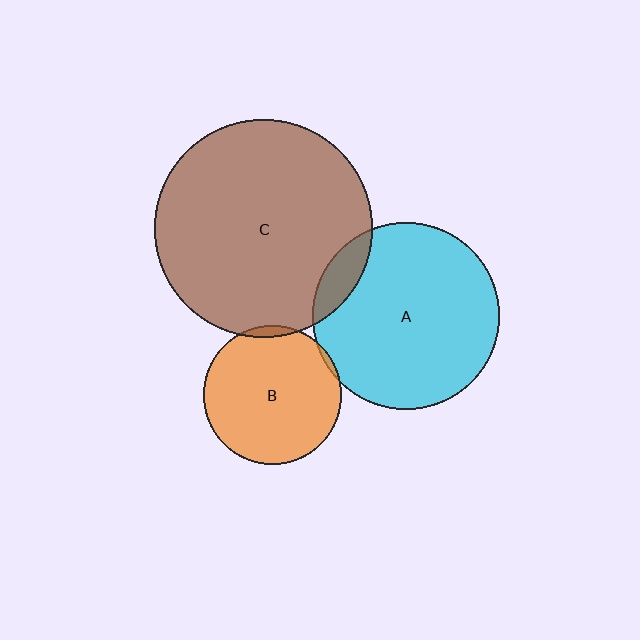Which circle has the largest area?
Circle C (brown).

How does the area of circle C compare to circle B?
Approximately 2.5 times.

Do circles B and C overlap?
Yes.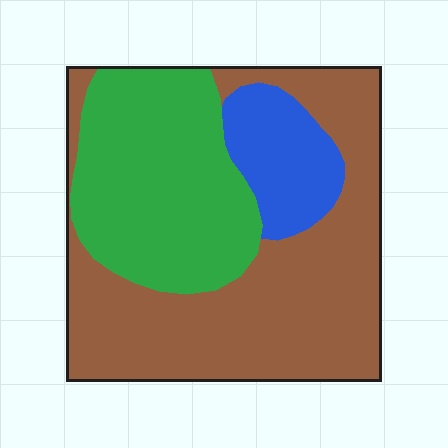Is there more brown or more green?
Brown.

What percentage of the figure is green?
Green takes up between a third and a half of the figure.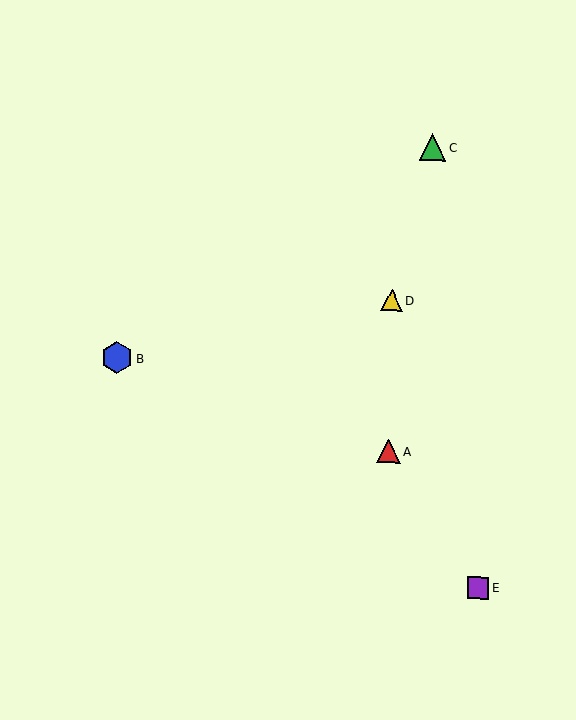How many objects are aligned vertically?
2 objects (A, D) are aligned vertically.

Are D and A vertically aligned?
Yes, both are at x≈392.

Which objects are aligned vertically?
Objects A, D are aligned vertically.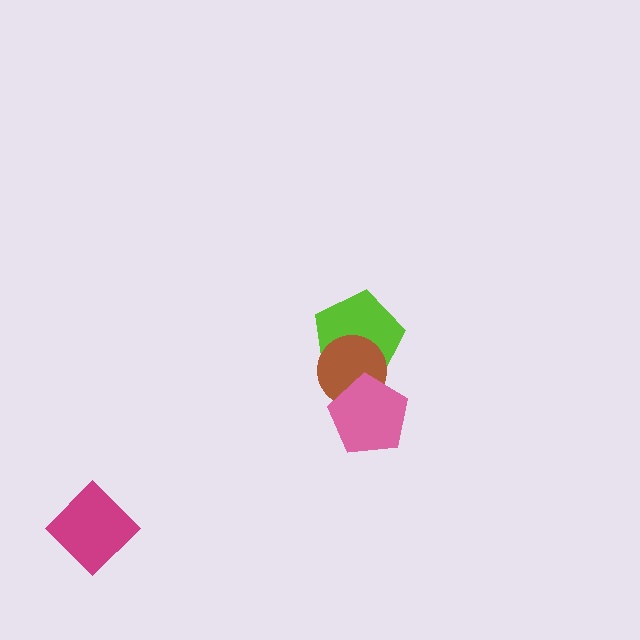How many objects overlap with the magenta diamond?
0 objects overlap with the magenta diamond.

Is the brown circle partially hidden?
Yes, it is partially covered by another shape.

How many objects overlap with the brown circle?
2 objects overlap with the brown circle.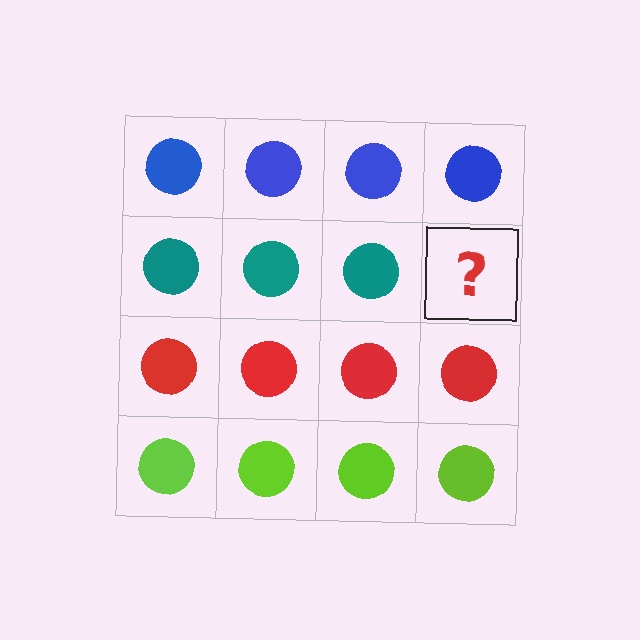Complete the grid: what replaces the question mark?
The question mark should be replaced with a teal circle.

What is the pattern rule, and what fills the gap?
The rule is that each row has a consistent color. The gap should be filled with a teal circle.